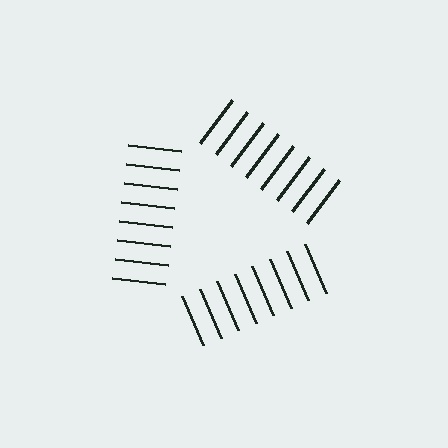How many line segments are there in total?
24 — 8 along each of the 3 edges.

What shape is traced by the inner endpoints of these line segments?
An illusory triangle — the line segments terminate on its edges but no continuous stroke is drawn.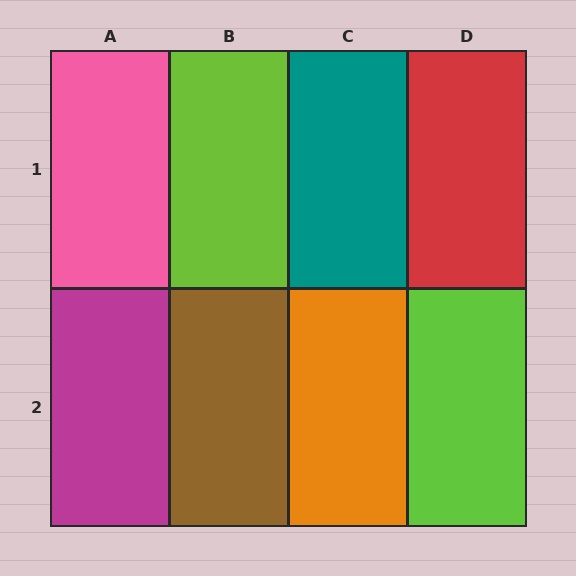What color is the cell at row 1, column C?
Teal.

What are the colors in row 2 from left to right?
Magenta, brown, orange, lime.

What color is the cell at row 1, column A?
Pink.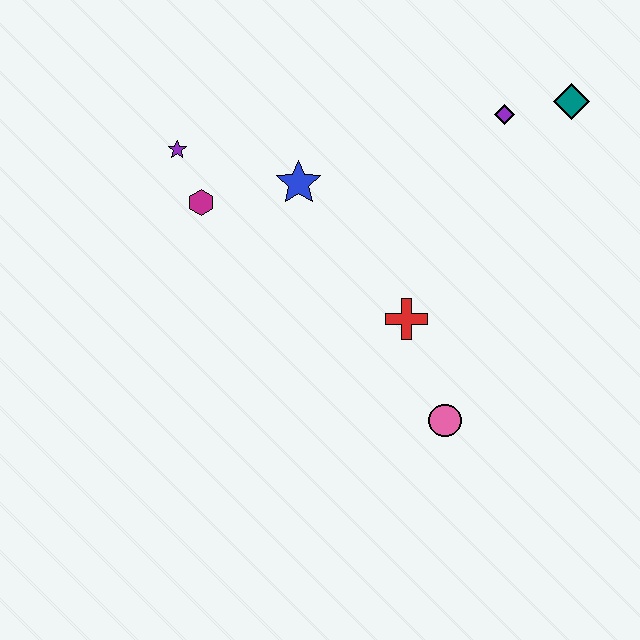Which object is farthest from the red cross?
The purple star is farthest from the red cross.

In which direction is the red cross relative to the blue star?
The red cross is below the blue star.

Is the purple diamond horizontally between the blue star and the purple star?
No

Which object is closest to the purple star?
The magenta hexagon is closest to the purple star.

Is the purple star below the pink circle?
No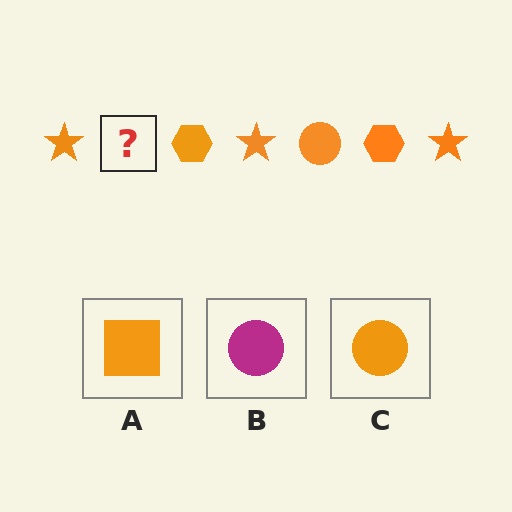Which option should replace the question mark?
Option C.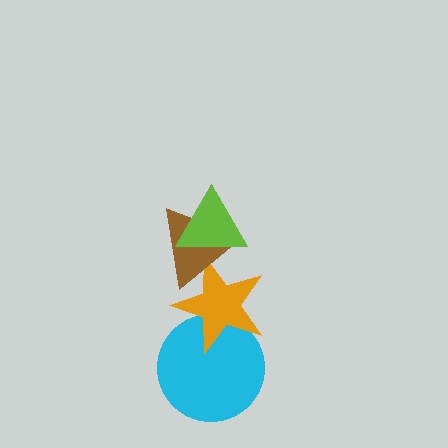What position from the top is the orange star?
The orange star is 3rd from the top.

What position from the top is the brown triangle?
The brown triangle is 2nd from the top.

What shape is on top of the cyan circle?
The orange star is on top of the cyan circle.